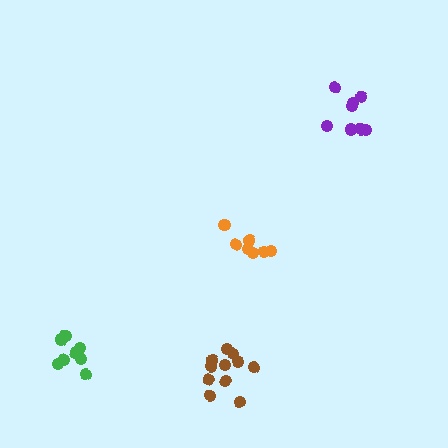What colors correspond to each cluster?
The clusters are colored: purple, brown, orange, green.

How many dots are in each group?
Group 1: 8 dots, Group 2: 11 dots, Group 3: 7 dots, Group 4: 8 dots (34 total).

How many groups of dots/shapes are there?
There are 4 groups.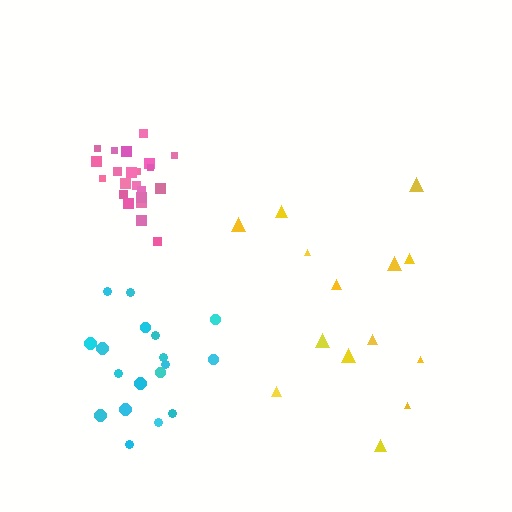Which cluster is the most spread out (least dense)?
Yellow.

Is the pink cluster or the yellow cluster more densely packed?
Pink.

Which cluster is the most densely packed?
Pink.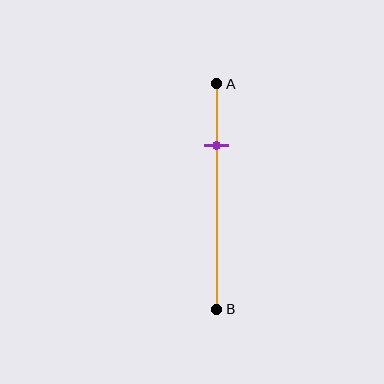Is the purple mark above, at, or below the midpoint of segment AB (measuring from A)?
The purple mark is above the midpoint of segment AB.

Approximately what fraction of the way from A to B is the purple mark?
The purple mark is approximately 30% of the way from A to B.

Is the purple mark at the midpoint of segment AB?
No, the mark is at about 30% from A, not at the 50% midpoint.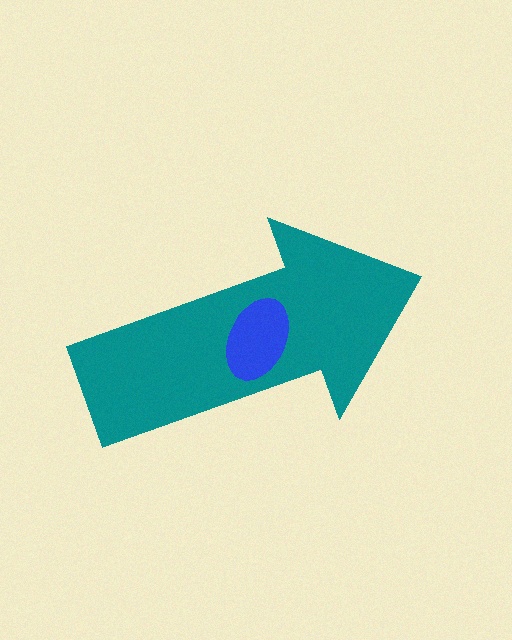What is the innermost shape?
The blue ellipse.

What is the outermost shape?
The teal arrow.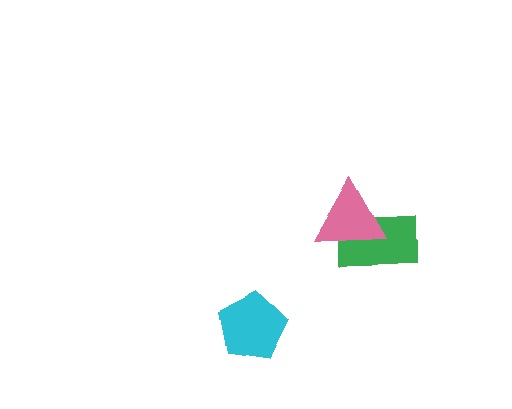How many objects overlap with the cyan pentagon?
0 objects overlap with the cyan pentagon.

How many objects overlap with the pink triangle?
1 object overlaps with the pink triangle.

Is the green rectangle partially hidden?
Yes, it is partially covered by another shape.